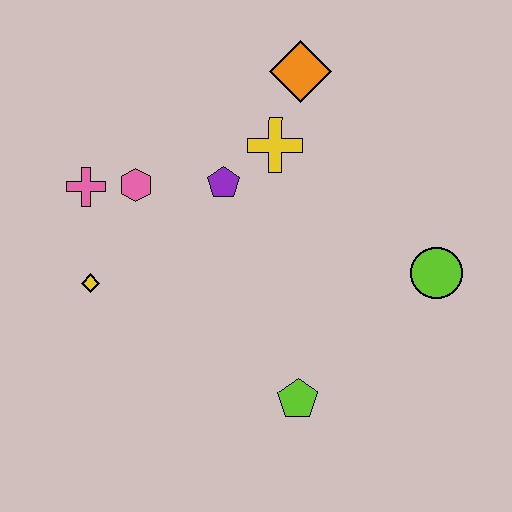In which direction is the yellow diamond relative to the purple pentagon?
The yellow diamond is to the left of the purple pentagon.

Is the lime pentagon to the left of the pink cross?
No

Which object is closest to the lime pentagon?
The lime circle is closest to the lime pentagon.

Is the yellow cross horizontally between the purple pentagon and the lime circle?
Yes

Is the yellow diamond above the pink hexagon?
No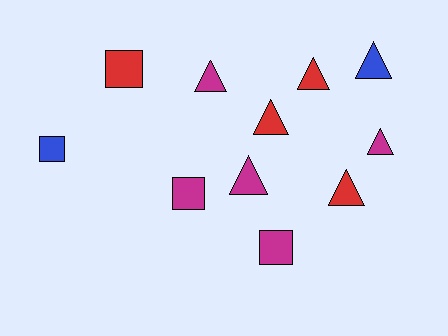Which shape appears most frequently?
Triangle, with 7 objects.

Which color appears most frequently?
Magenta, with 5 objects.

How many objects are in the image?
There are 11 objects.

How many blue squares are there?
There is 1 blue square.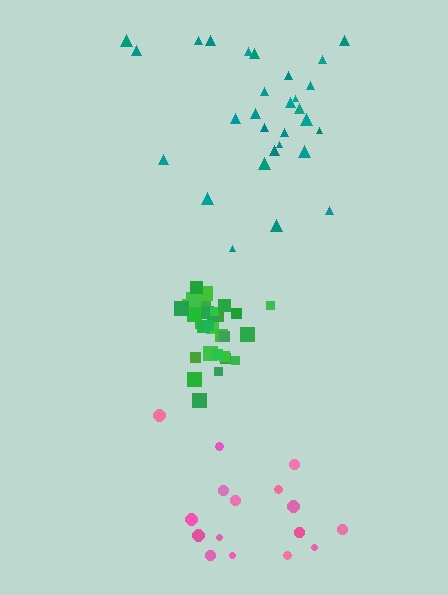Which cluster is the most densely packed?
Green.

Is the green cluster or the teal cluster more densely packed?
Green.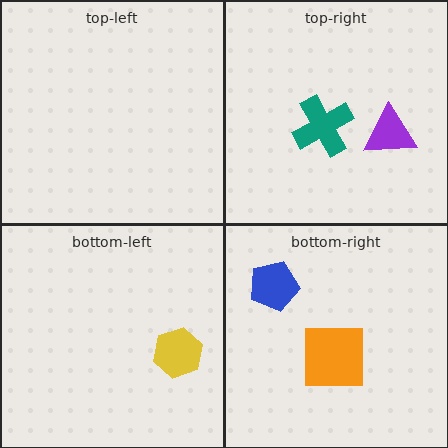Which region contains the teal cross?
The top-right region.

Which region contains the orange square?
The bottom-right region.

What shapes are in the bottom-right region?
The orange square, the blue pentagon.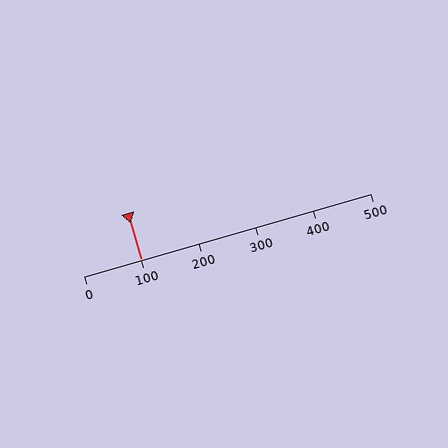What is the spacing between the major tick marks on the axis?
The major ticks are spaced 100 apart.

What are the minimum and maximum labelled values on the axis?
The axis runs from 0 to 500.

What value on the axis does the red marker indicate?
The marker indicates approximately 100.